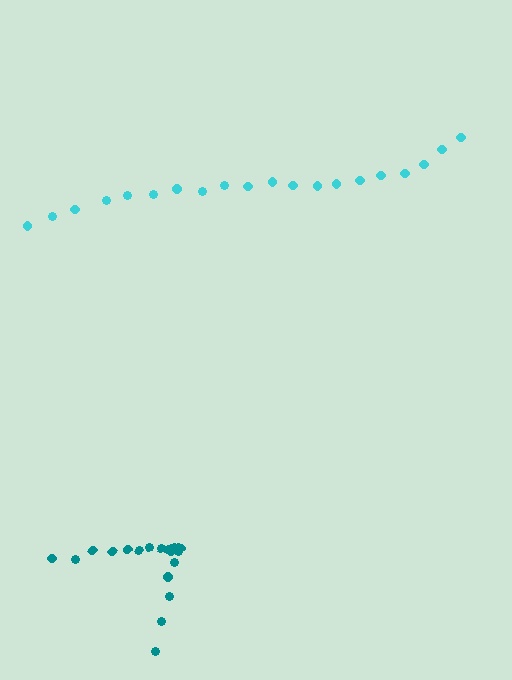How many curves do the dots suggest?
There are 2 distinct paths.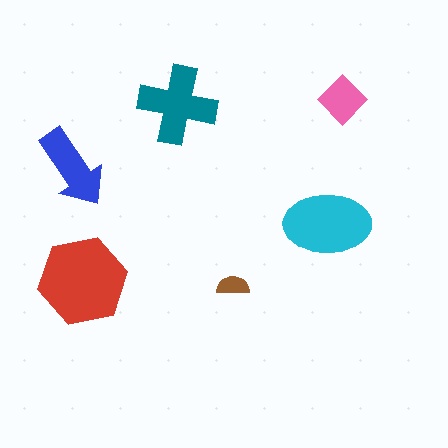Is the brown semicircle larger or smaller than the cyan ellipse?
Smaller.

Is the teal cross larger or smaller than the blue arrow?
Larger.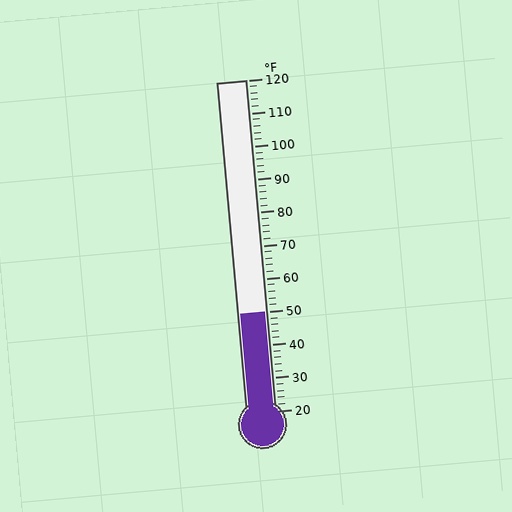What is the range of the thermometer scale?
The thermometer scale ranges from 20°F to 120°F.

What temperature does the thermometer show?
The thermometer shows approximately 50°F.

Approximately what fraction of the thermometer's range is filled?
The thermometer is filled to approximately 30% of its range.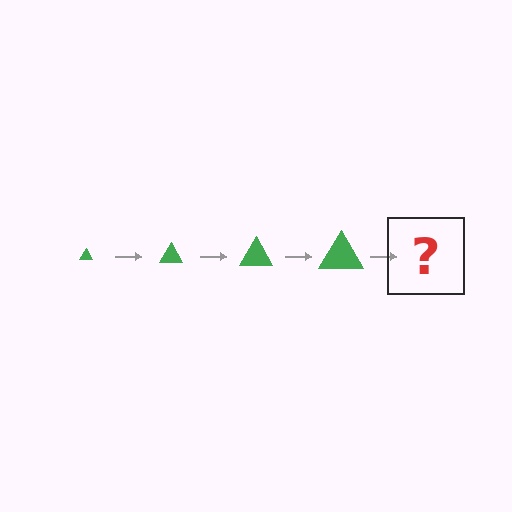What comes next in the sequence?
The next element should be a green triangle, larger than the previous one.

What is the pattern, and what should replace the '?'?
The pattern is that the triangle gets progressively larger each step. The '?' should be a green triangle, larger than the previous one.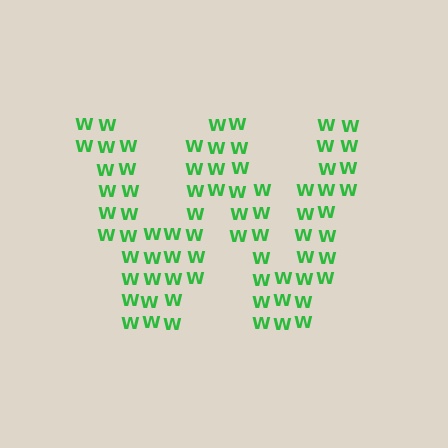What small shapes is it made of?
It is made of small letter W's.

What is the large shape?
The large shape is the letter W.